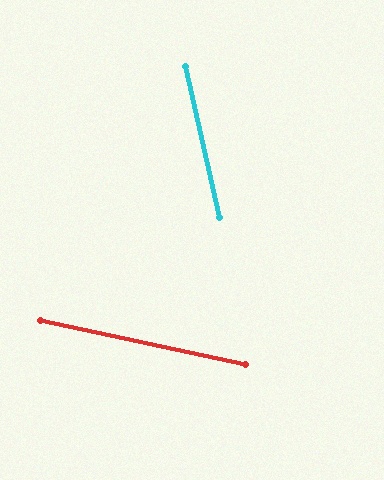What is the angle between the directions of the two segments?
Approximately 65 degrees.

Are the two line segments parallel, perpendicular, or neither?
Neither parallel nor perpendicular — they differ by about 65°.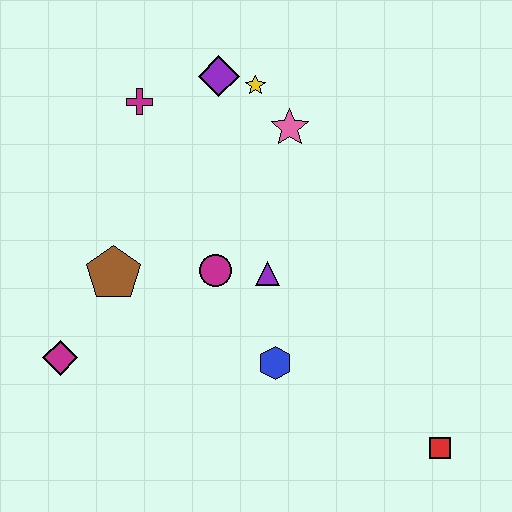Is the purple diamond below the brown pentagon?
No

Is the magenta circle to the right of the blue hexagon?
No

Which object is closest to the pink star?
The yellow star is closest to the pink star.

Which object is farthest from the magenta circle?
The red square is farthest from the magenta circle.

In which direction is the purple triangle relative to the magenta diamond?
The purple triangle is to the right of the magenta diamond.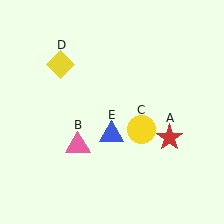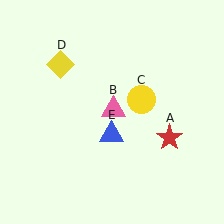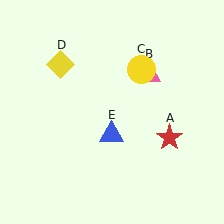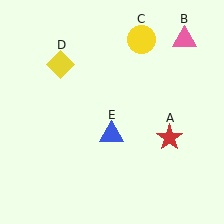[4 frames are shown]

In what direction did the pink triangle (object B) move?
The pink triangle (object B) moved up and to the right.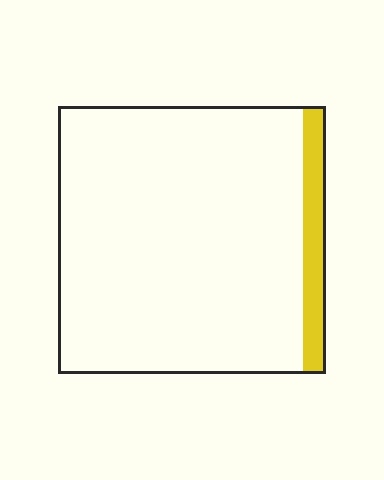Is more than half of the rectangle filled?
No.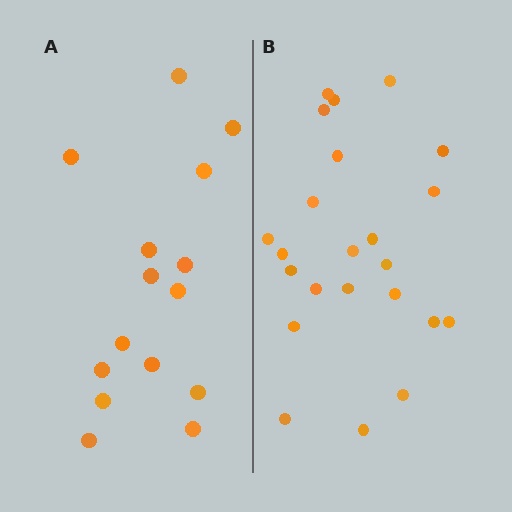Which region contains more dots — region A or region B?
Region B (the right region) has more dots.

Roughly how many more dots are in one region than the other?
Region B has roughly 8 or so more dots than region A.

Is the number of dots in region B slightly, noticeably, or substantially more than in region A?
Region B has substantially more. The ratio is roughly 1.5 to 1.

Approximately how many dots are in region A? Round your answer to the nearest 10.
About 20 dots. (The exact count is 15, which rounds to 20.)